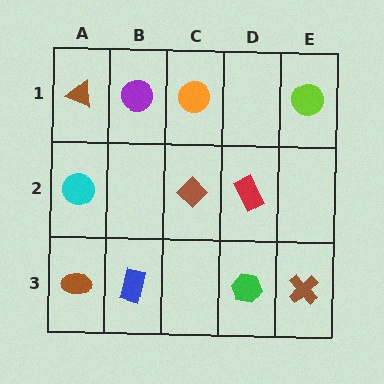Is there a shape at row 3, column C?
No, that cell is empty.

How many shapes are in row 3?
4 shapes.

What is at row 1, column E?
A lime circle.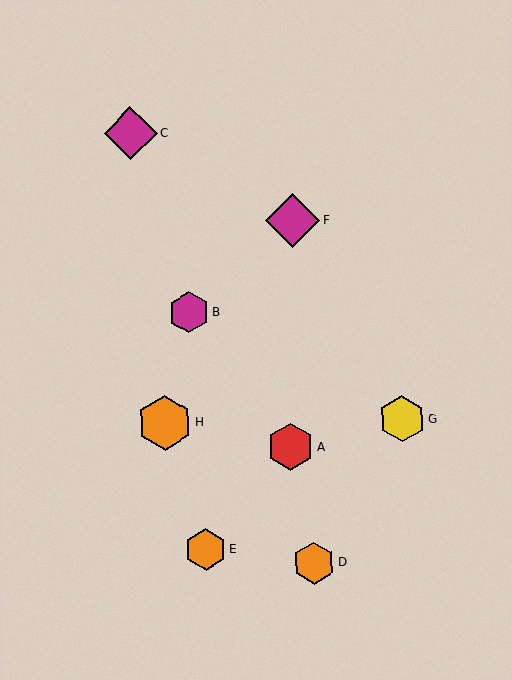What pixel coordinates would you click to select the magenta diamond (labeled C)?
Click at (131, 133) to select the magenta diamond C.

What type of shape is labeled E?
Shape E is an orange hexagon.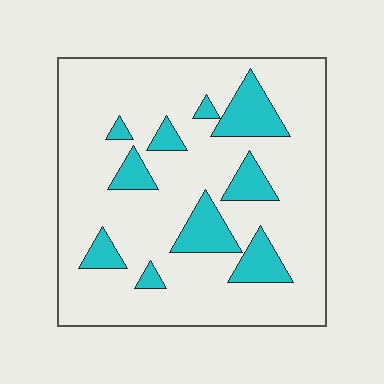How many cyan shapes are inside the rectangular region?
10.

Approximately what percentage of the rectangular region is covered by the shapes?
Approximately 20%.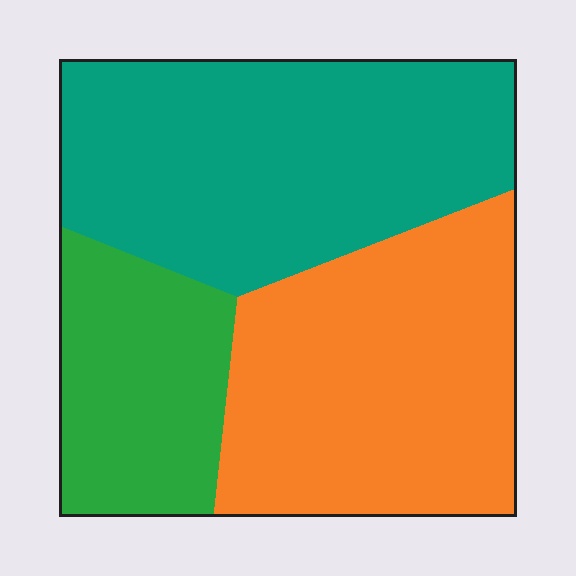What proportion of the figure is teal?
Teal takes up about two fifths (2/5) of the figure.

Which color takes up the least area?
Green, at roughly 20%.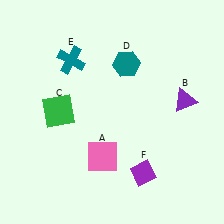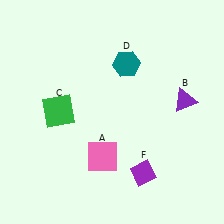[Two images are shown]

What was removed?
The teal cross (E) was removed in Image 2.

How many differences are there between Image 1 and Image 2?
There is 1 difference between the two images.